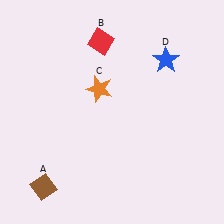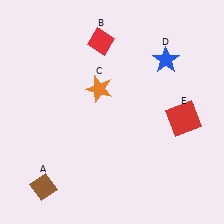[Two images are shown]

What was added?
A red square (E) was added in Image 2.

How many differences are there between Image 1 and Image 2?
There is 1 difference between the two images.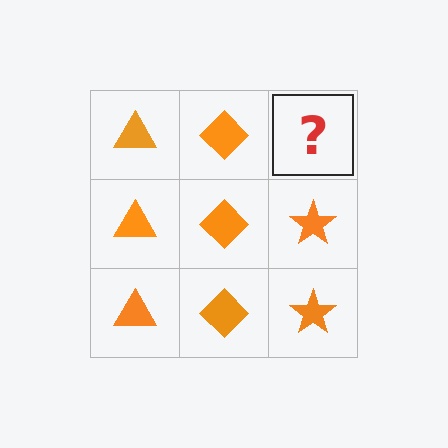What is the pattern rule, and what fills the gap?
The rule is that each column has a consistent shape. The gap should be filled with an orange star.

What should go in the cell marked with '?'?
The missing cell should contain an orange star.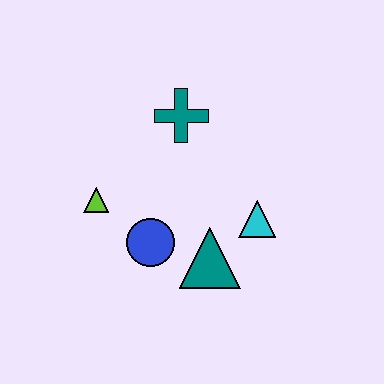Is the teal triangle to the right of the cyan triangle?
No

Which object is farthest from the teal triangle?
The teal cross is farthest from the teal triangle.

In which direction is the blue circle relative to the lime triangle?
The blue circle is to the right of the lime triangle.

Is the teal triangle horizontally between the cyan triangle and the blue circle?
Yes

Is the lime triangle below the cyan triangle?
No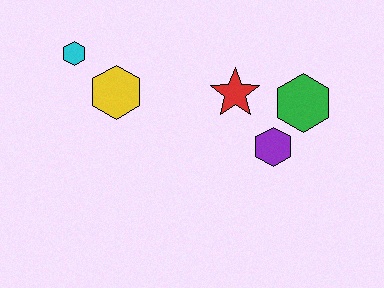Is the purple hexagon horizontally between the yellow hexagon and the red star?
No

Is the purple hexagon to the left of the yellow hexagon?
No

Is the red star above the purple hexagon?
Yes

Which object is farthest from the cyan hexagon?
The green hexagon is farthest from the cyan hexagon.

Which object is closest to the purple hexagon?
The green hexagon is closest to the purple hexagon.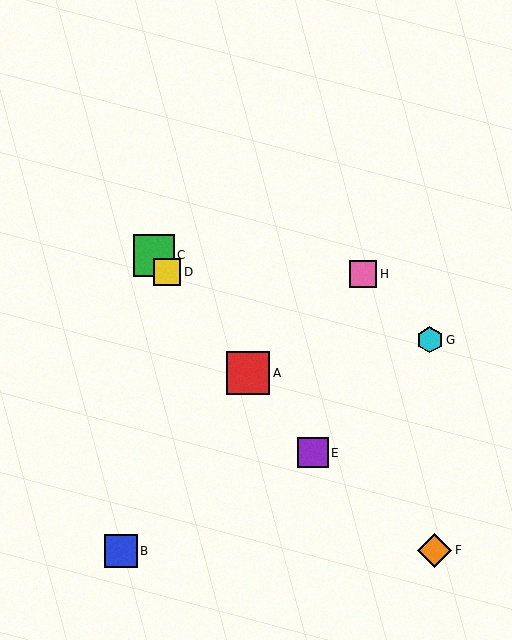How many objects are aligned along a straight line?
4 objects (A, C, D, E) are aligned along a straight line.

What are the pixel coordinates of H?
Object H is at (363, 274).